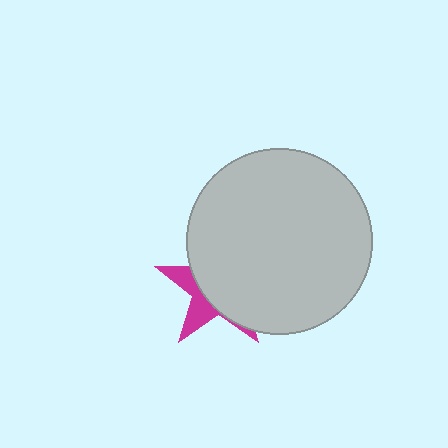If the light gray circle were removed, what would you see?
You would see the complete magenta star.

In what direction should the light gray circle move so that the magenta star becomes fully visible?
The light gray circle should move right. That is the shortest direction to clear the overlap and leave the magenta star fully visible.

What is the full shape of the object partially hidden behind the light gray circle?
The partially hidden object is a magenta star.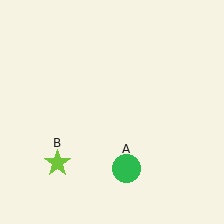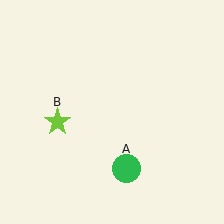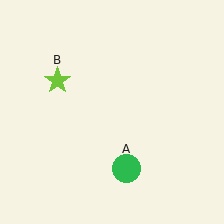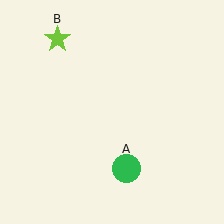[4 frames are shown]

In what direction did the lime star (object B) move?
The lime star (object B) moved up.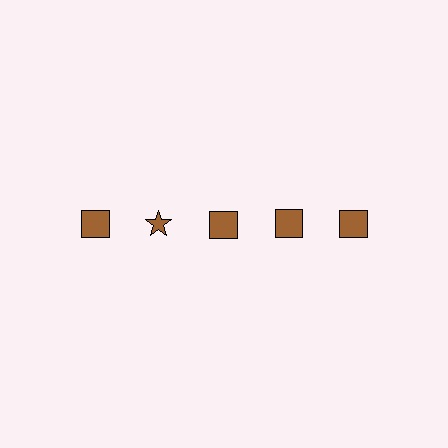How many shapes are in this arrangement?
There are 5 shapes arranged in a grid pattern.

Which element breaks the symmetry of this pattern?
The brown star in the top row, second from left column breaks the symmetry. All other shapes are brown squares.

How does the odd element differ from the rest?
It has a different shape: star instead of square.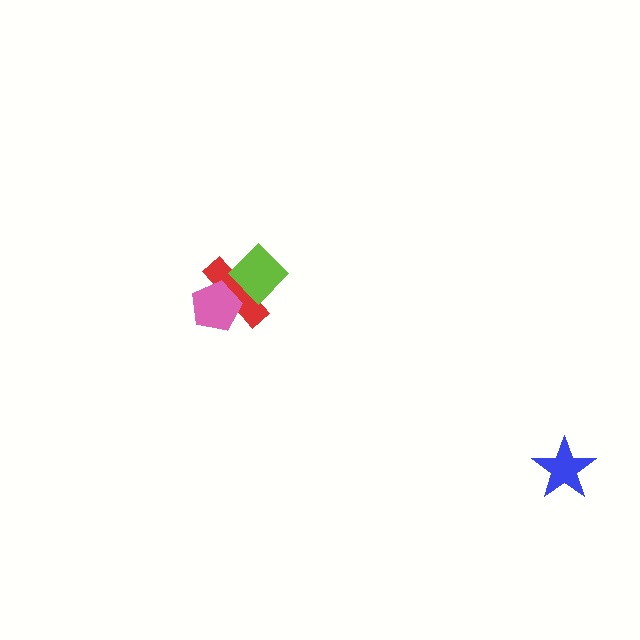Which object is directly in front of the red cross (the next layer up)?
The pink pentagon is directly in front of the red cross.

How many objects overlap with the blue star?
0 objects overlap with the blue star.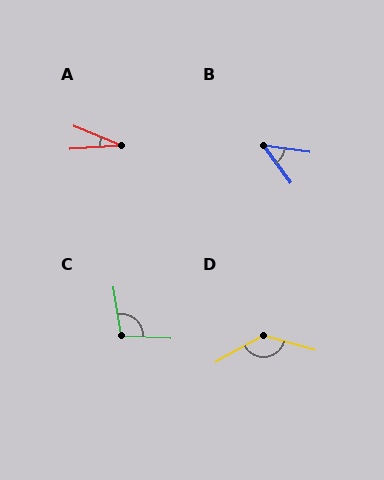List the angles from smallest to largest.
A (25°), B (46°), C (101°), D (136°).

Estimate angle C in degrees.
Approximately 101 degrees.